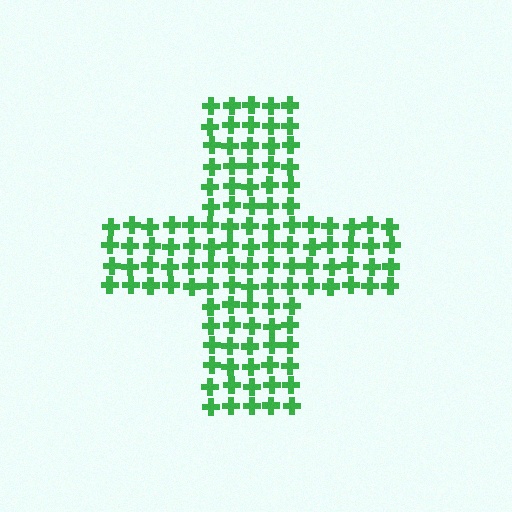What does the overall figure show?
The overall figure shows a cross.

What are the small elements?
The small elements are crosses.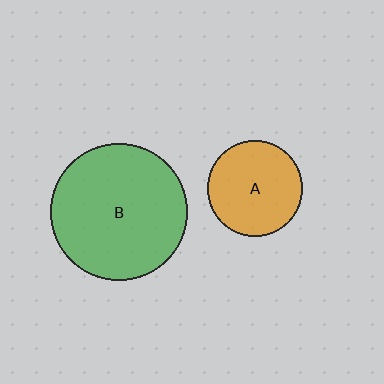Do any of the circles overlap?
No, none of the circles overlap.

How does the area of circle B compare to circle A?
Approximately 2.1 times.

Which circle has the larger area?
Circle B (green).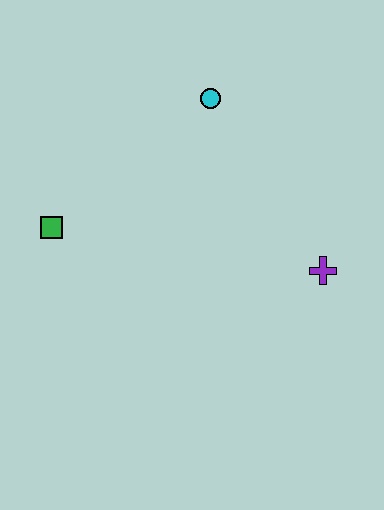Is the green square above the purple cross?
Yes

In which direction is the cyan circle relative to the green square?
The cyan circle is to the right of the green square.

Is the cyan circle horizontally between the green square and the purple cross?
Yes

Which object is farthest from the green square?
The purple cross is farthest from the green square.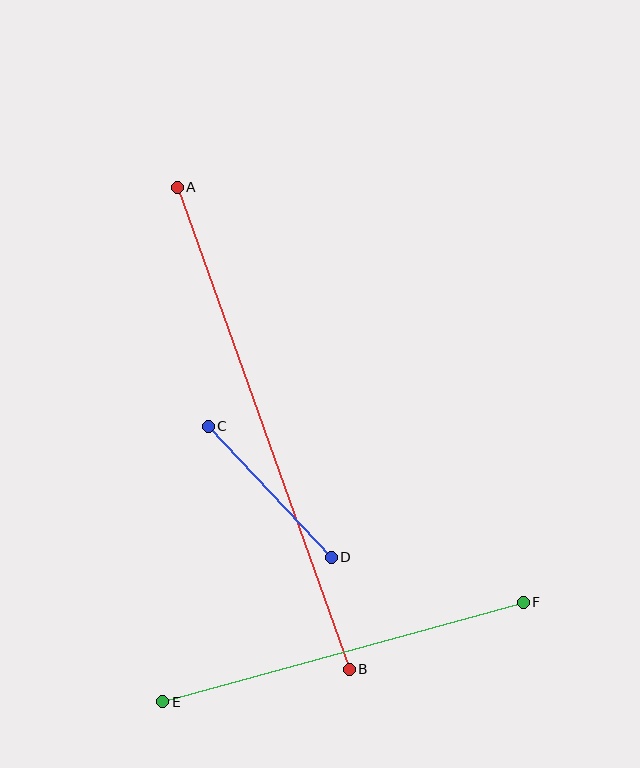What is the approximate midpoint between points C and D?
The midpoint is at approximately (270, 492) pixels.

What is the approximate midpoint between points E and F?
The midpoint is at approximately (343, 652) pixels.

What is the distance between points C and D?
The distance is approximately 180 pixels.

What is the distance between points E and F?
The distance is approximately 374 pixels.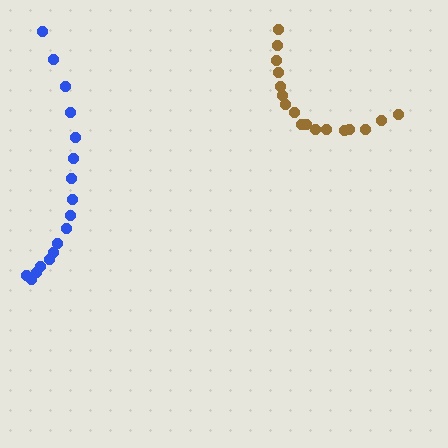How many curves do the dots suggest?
There are 2 distinct paths.